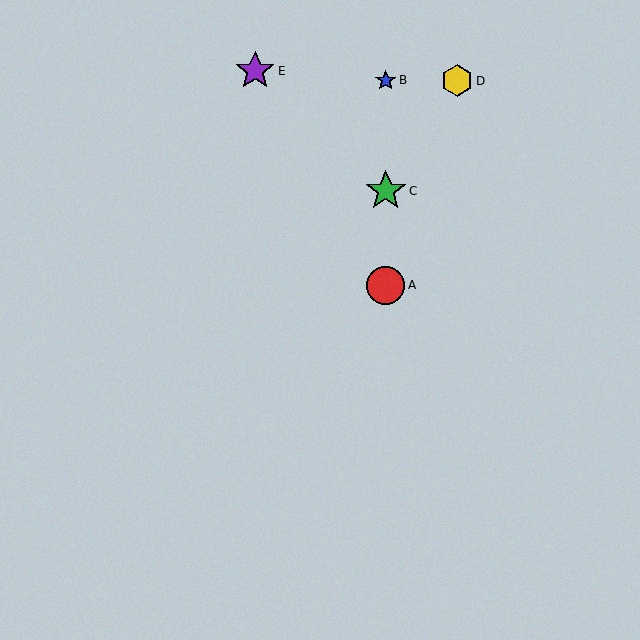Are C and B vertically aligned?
Yes, both are at x≈386.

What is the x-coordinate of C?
Object C is at x≈386.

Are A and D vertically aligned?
No, A is at x≈386 and D is at x≈457.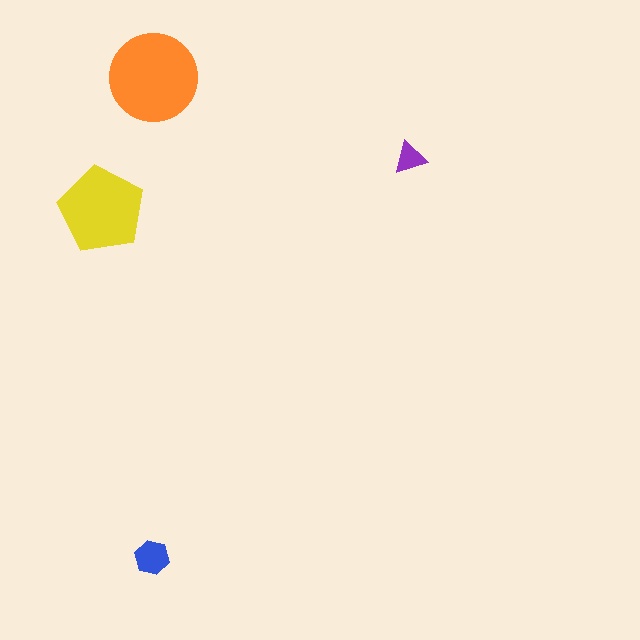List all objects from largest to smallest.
The orange circle, the yellow pentagon, the blue hexagon, the purple triangle.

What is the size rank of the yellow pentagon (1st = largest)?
2nd.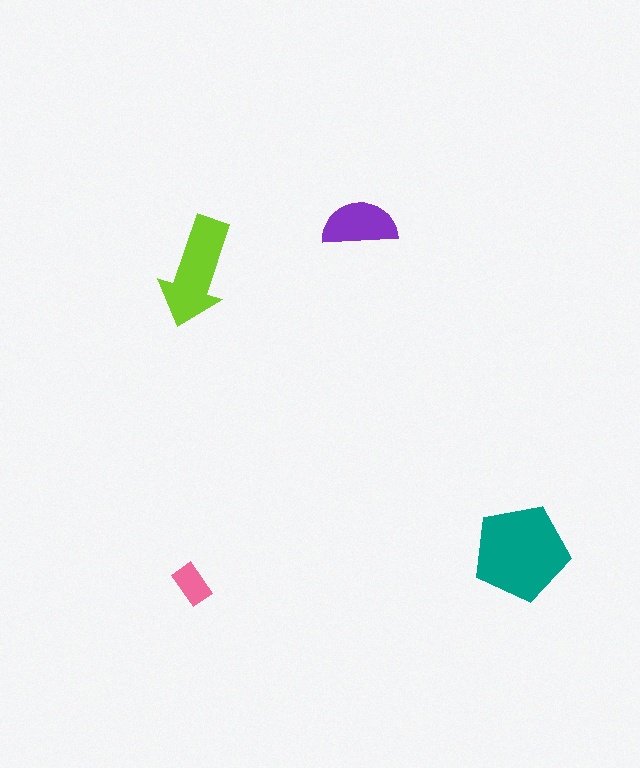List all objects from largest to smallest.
The teal pentagon, the lime arrow, the purple semicircle, the pink rectangle.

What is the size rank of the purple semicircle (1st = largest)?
3rd.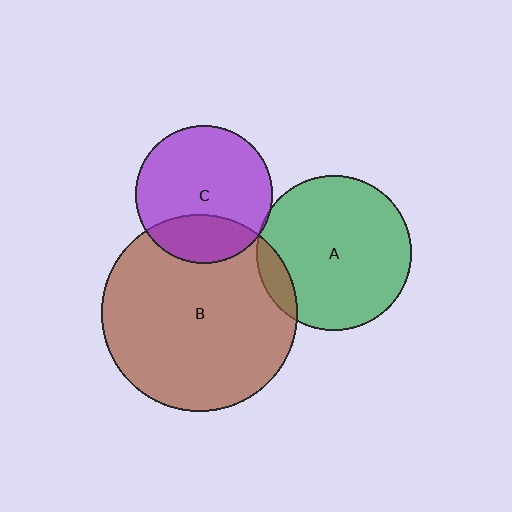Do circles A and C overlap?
Yes.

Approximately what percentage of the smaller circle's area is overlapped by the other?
Approximately 5%.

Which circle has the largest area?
Circle B (brown).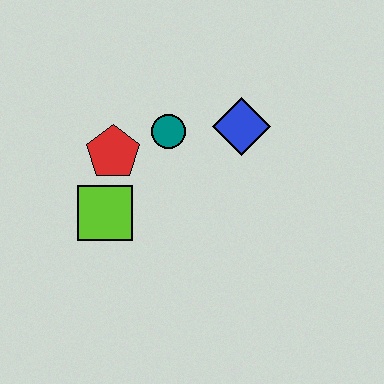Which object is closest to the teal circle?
The red pentagon is closest to the teal circle.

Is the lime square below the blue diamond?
Yes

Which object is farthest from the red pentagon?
The blue diamond is farthest from the red pentagon.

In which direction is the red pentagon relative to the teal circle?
The red pentagon is to the left of the teal circle.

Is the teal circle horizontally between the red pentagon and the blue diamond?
Yes